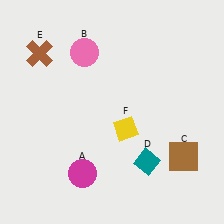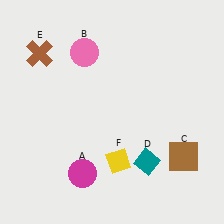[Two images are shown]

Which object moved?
The yellow diamond (F) moved down.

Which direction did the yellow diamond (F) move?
The yellow diamond (F) moved down.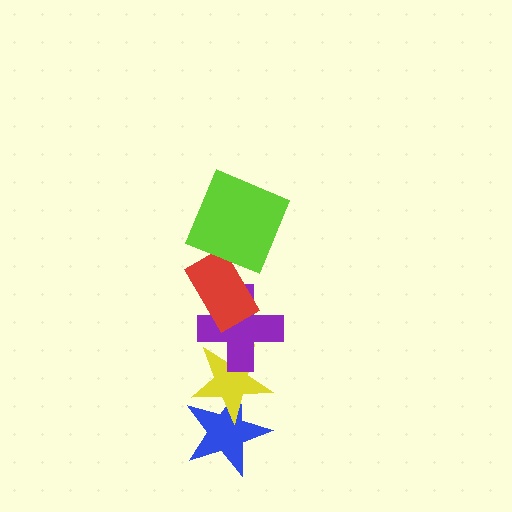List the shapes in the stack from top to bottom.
From top to bottom: the lime square, the red rectangle, the purple cross, the yellow star, the blue star.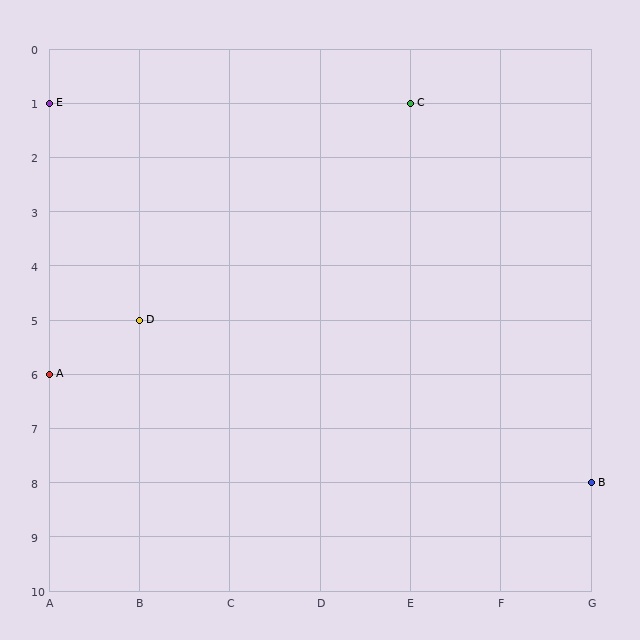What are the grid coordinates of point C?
Point C is at grid coordinates (E, 1).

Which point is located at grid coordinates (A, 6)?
Point A is at (A, 6).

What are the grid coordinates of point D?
Point D is at grid coordinates (B, 5).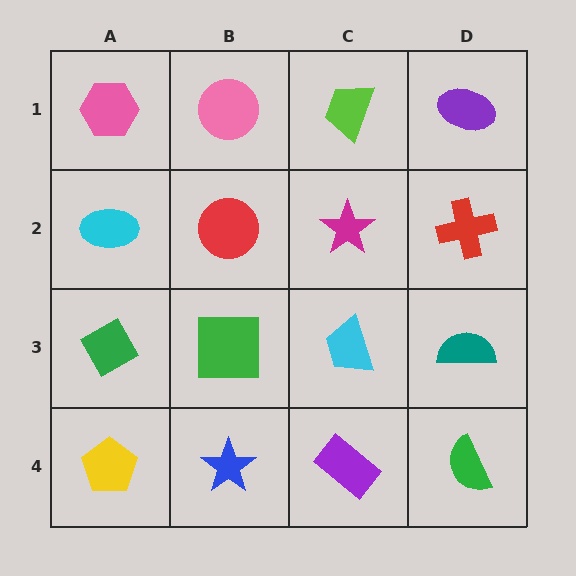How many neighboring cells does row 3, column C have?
4.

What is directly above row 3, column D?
A red cross.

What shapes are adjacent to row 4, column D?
A teal semicircle (row 3, column D), a purple rectangle (row 4, column C).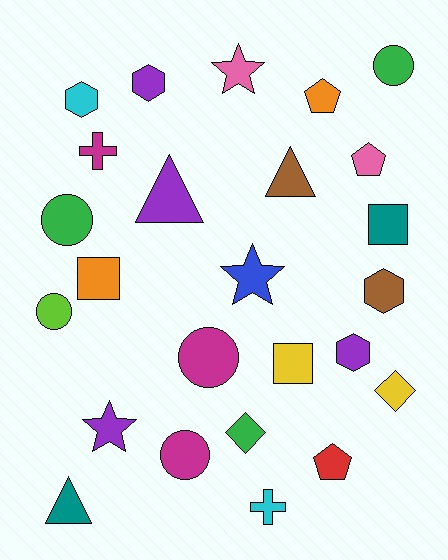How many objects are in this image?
There are 25 objects.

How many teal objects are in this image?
There are 2 teal objects.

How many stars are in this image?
There are 3 stars.